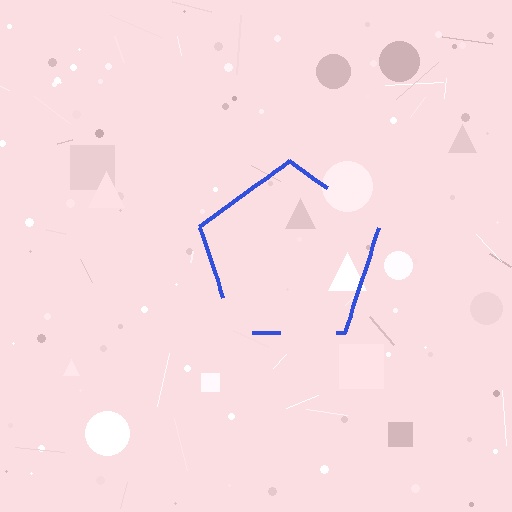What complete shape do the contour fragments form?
The contour fragments form a pentagon.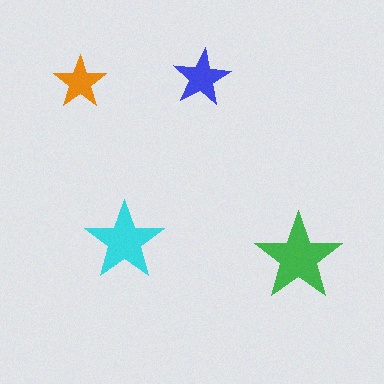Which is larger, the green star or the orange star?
The green one.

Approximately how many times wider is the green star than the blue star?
About 1.5 times wider.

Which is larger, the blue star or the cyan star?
The cyan one.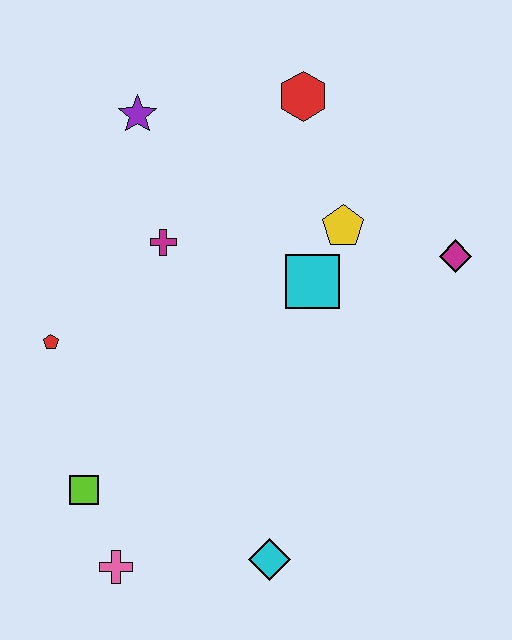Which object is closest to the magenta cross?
The purple star is closest to the magenta cross.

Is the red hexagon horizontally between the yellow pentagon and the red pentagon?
Yes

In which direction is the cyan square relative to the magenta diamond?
The cyan square is to the left of the magenta diamond.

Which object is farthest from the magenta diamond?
The pink cross is farthest from the magenta diamond.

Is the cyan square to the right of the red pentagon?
Yes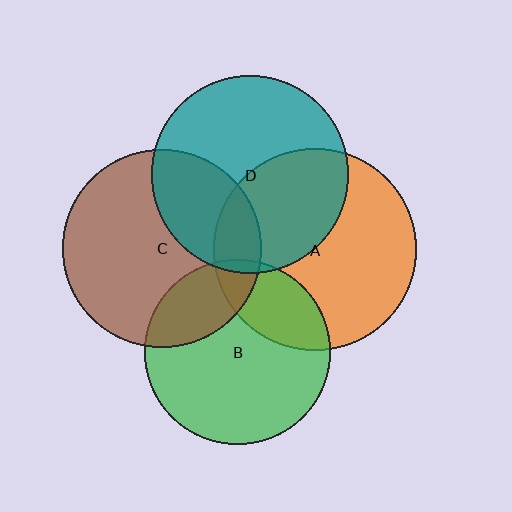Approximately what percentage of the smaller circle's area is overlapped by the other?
Approximately 25%.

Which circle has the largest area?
Circle A (orange).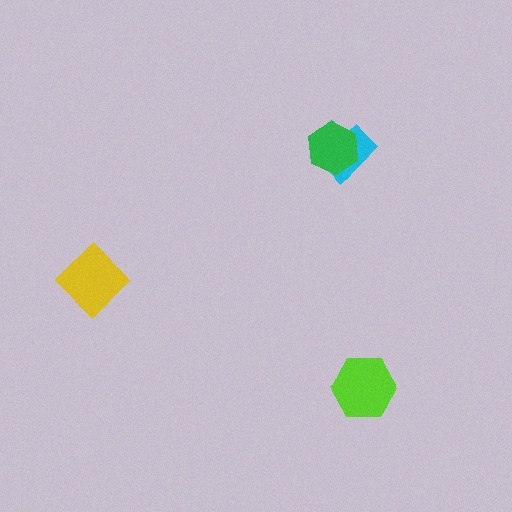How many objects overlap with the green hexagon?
1 object overlaps with the green hexagon.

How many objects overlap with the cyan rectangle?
1 object overlaps with the cyan rectangle.